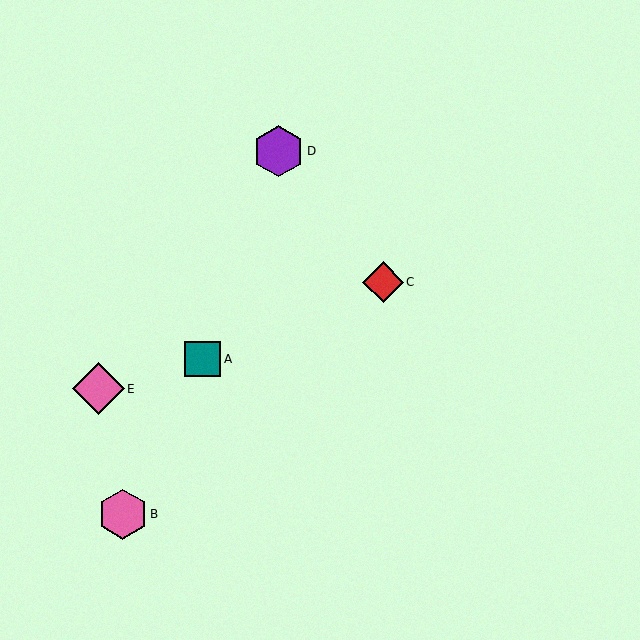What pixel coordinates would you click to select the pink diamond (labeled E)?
Click at (98, 389) to select the pink diamond E.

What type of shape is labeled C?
Shape C is a red diamond.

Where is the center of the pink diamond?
The center of the pink diamond is at (98, 389).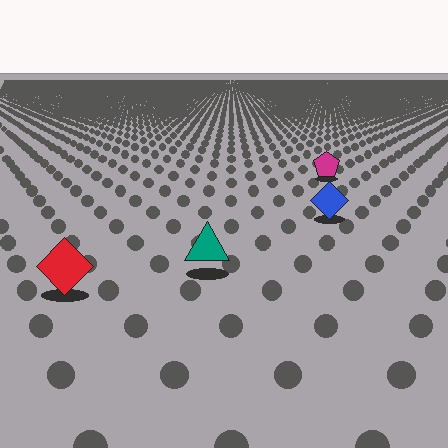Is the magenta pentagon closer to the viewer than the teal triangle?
No. The teal triangle is closer — you can tell from the texture gradient: the ground texture is coarser near it.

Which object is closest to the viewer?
The red diamond is closest. The texture marks near it are larger and more spread out.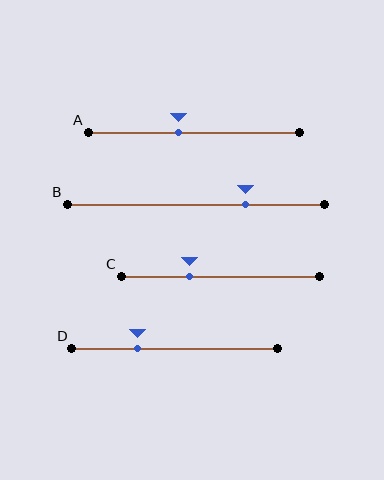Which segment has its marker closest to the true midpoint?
Segment A has its marker closest to the true midpoint.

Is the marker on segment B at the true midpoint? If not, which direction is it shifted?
No, the marker on segment B is shifted to the right by about 19% of the segment length.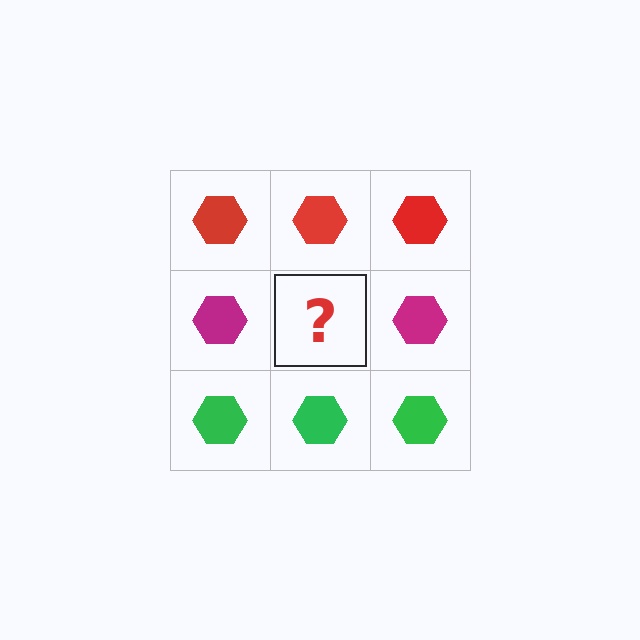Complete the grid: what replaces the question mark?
The question mark should be replaced with a magenta hexagon.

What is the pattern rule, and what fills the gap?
The rule is that each row has a consistent color. The gap should be filled with a magenta hexagon.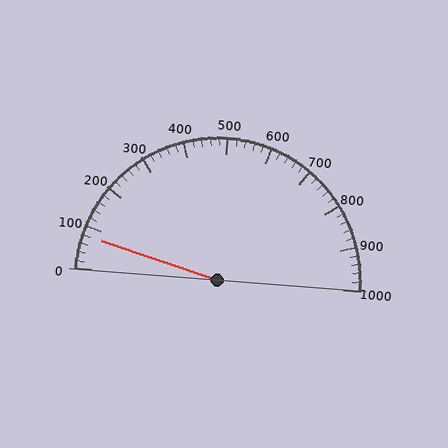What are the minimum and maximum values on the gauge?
The gauge ranges from 0 to 1000.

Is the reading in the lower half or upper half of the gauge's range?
The reading is in the lower half of the range (0 to 1000).